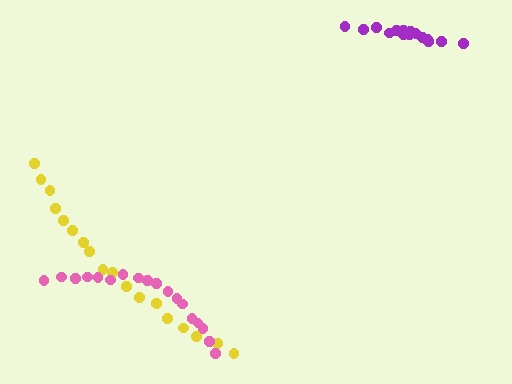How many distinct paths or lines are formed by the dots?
There are 3 distinct paths.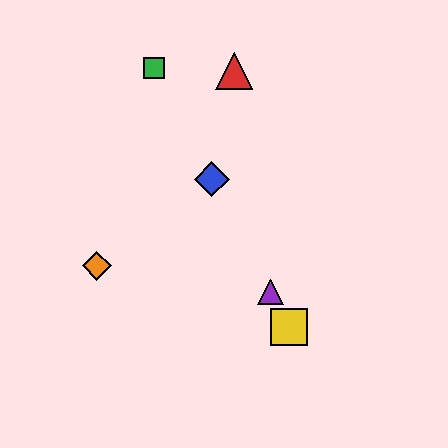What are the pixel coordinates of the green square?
The green square is at (154, 68).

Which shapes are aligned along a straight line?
The blue diamond, the green square, the yellow square, the purple triangle are aligned along a straight line.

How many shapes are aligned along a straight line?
4 shapes (the blue diamond, the green square, the yellow square, the purple triangle) are aligned along a straight line.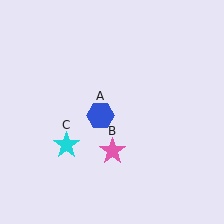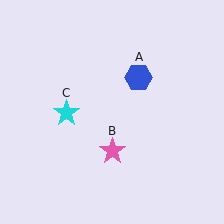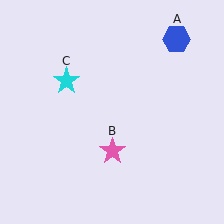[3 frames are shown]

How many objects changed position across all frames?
2 objects changed position: blue hexagon (object A), cyan star (object C).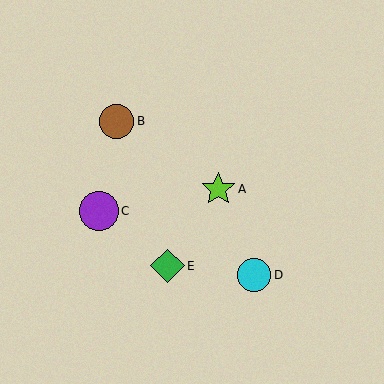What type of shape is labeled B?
Shape B is a brown circle.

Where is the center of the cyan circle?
The center of the cyan circle is at (254, 275).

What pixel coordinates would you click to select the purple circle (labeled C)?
Click at (99, 211) to select the purple circle C.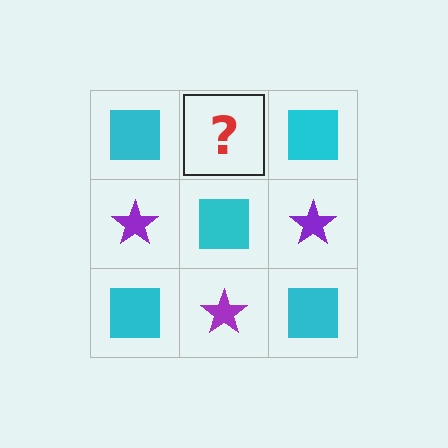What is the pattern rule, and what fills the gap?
The rule is that it alternates cyan square and purple star in a checkerboard pattern. The gap should be filled with a purple star.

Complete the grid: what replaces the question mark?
The question mark should be replaced with a purple star.